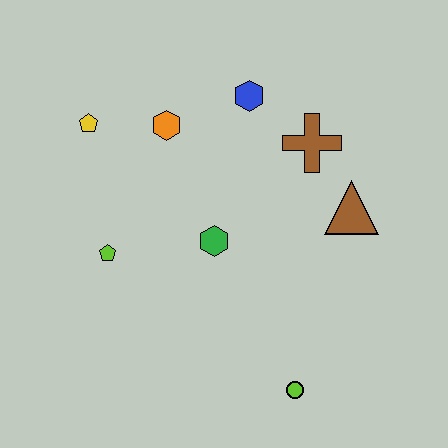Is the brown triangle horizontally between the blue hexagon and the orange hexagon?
No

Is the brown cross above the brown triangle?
Yes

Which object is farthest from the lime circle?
The yellow pentagon is farthest from the lime circle.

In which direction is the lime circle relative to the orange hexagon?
The lime circle is below the orange hexagon.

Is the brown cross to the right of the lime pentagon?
Yes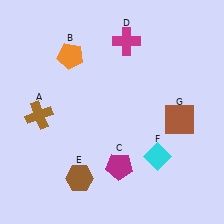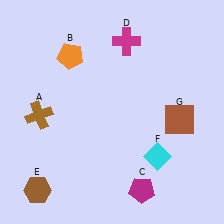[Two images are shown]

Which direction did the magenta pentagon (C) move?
The magenta pentagon (C) moved down.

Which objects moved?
The objects that moved are: the magenta pentagon (C), the brown hexagon (E).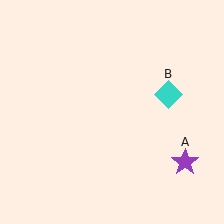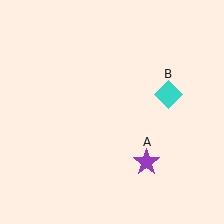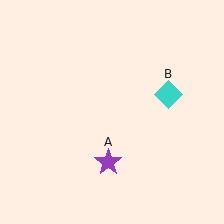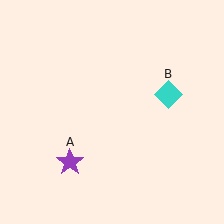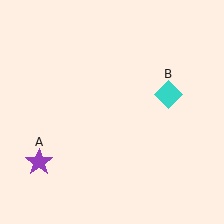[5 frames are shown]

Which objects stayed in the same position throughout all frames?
Cyan diamond (object B) remained stationary.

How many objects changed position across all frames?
1 object changed position: purple star (object A).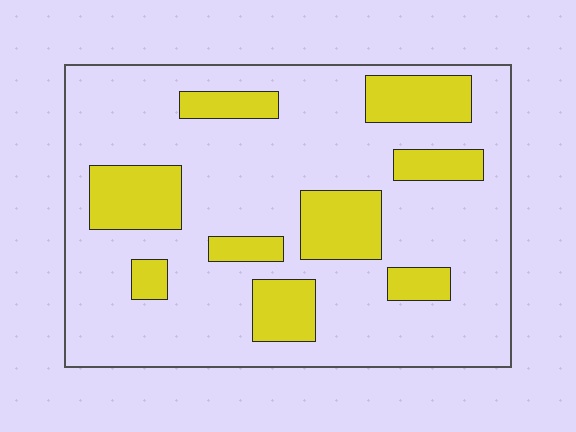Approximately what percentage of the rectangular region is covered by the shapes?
Approximately 25%.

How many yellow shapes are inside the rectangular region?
9.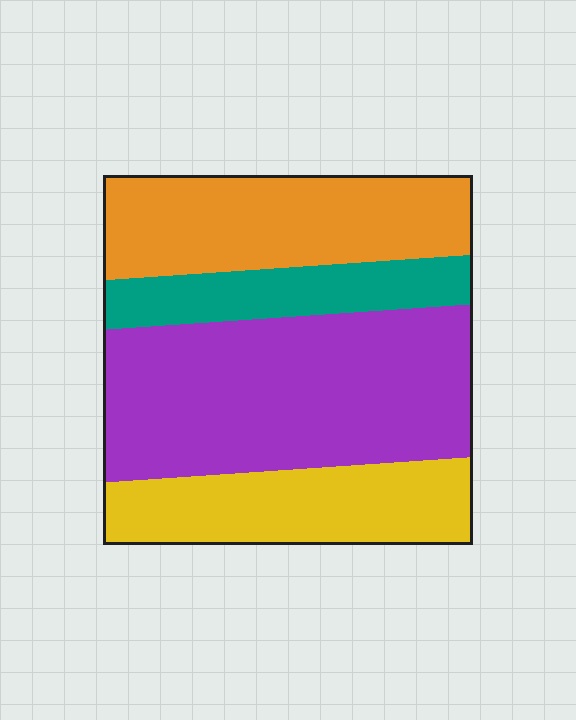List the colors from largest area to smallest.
From largest to smallest: purple, orange, yellow, teal.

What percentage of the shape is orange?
Orange takes up about one quarter (1/4) of the shape.